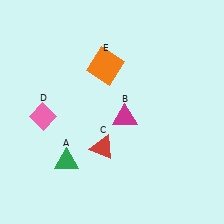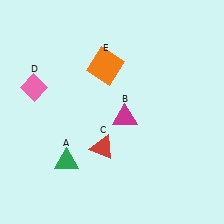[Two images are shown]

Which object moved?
The pink diamond (D) moved up.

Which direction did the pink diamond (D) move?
The pink diamond (D) moved up.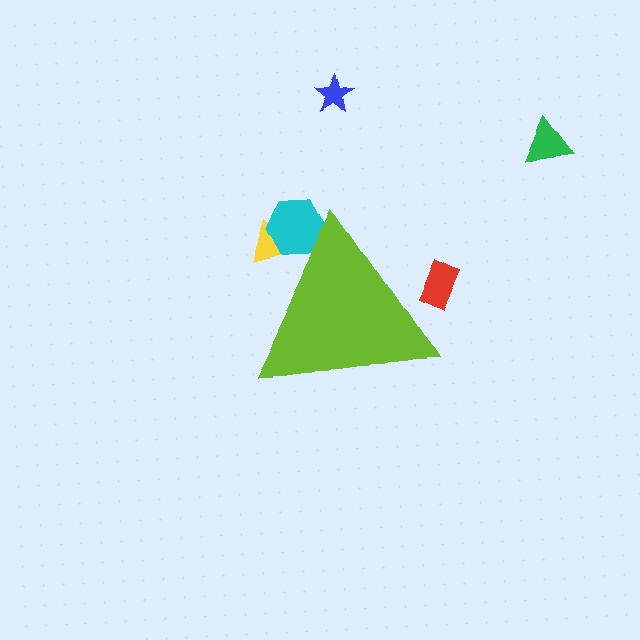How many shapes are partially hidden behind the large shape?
3 shapes are partially hidden.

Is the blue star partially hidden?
No, the blue star is fully visible.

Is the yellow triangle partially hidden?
Yes, the yellow triangle is partially hidden behind the lime triangle.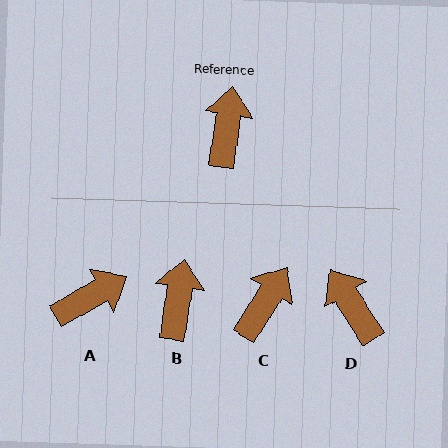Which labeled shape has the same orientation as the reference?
B.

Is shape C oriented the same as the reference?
No, it is off by about 23 degrees.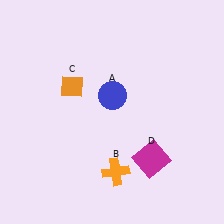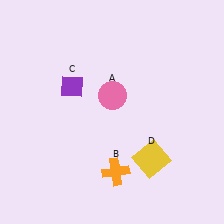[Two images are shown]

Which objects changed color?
A changed from blue to pink. C changed from orange to purple. D changed from magenta to yellow.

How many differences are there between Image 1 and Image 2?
There are 3 differences between the two images.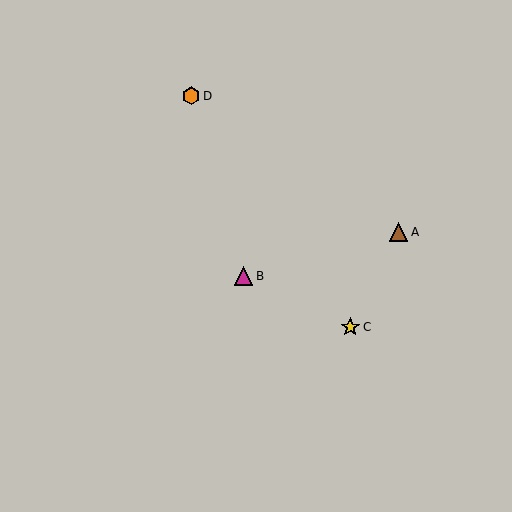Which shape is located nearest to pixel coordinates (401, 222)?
The brown triangle (labeled A) at (398, 232) is nearest to that location.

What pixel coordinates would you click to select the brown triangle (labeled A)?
Click at (398, 232) to select the brown triangle A.